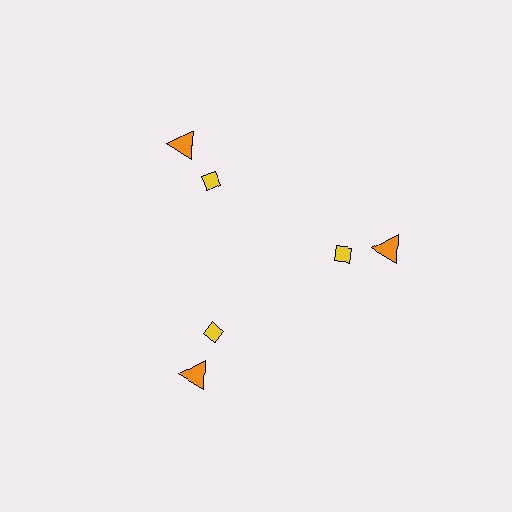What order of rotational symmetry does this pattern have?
This pattern has 3-fold rotational symmetry.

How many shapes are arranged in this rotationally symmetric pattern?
There are 6 shapes, arranged in 3 groups of 2.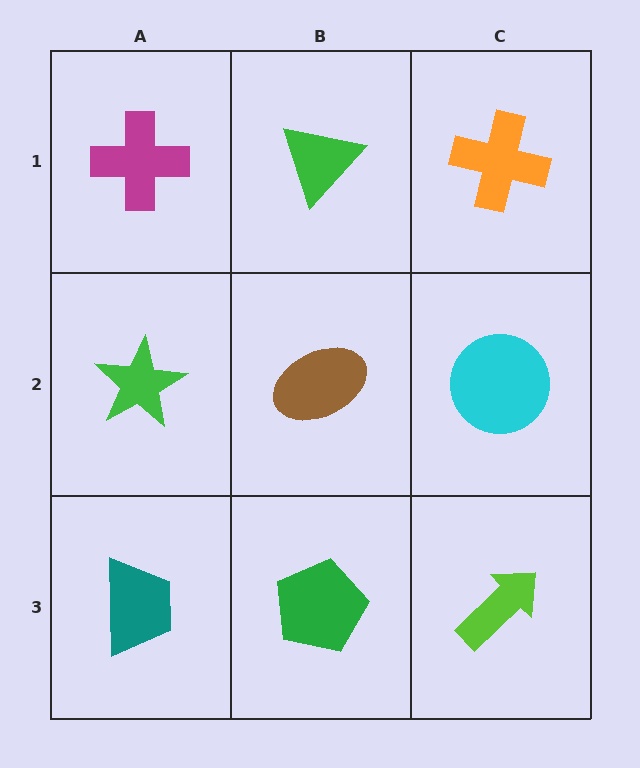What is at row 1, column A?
A magenta cross.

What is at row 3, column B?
A green pentagon.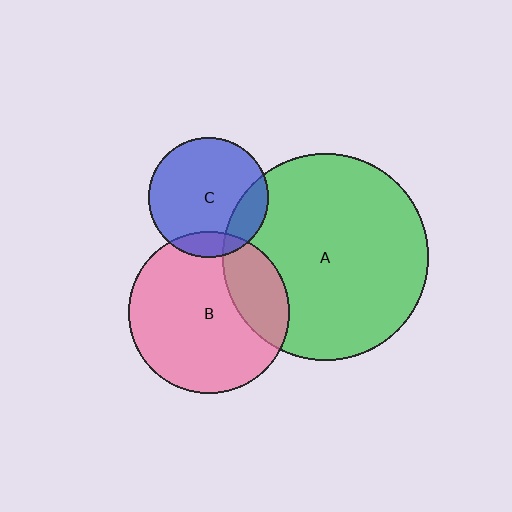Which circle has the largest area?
Circle A (green).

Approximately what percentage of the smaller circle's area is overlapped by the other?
Approximately 20%.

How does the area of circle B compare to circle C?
Approximately 1.8 times.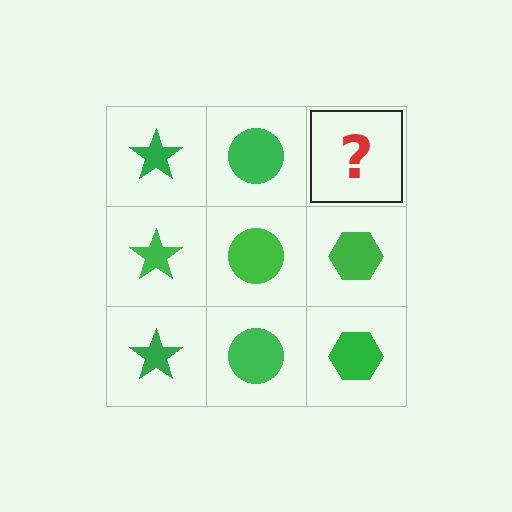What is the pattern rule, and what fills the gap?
The rule is that each column has a consistent shape. The gap should be filled with a green hexagon.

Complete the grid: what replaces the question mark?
The question mark should be replaced with a green hexagon.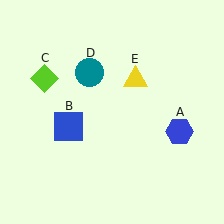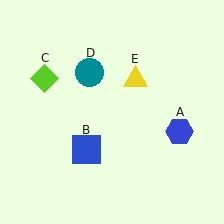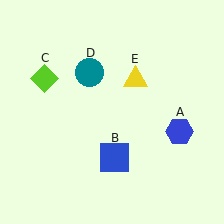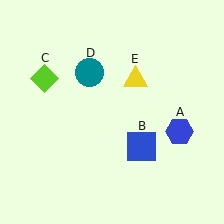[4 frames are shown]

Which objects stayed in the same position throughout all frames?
Blue hexagon (object A) and lime diamond (object C) and teal circle (object D) and yellow triangle (object E) remained stationary.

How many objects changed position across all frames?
1 object changed position: blue square (object B).